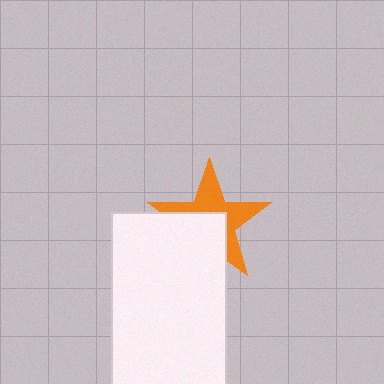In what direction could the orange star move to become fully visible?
The orange star could move up. That would shift it out from behind the white rectangle entirely.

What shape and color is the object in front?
The object in front is a white rectangle.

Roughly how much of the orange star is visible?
About half of it is visible (roughly 53%).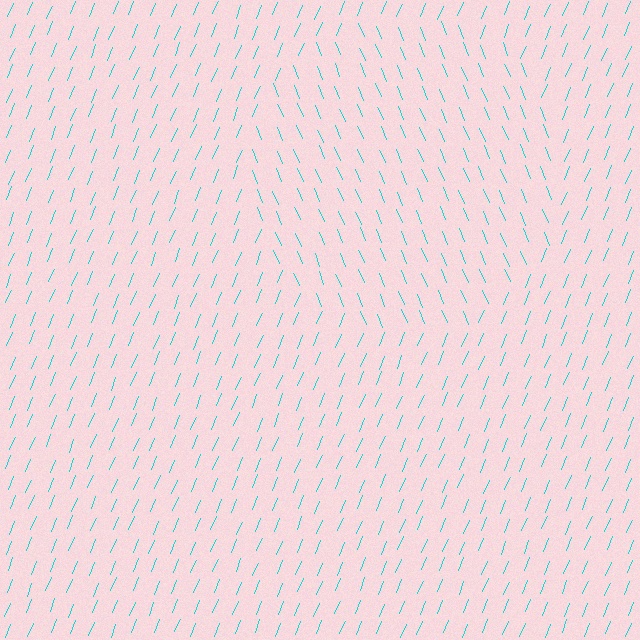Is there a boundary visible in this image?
Yes, there is a texture boundary formed by a change in line orientation.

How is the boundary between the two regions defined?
The boundary is defined purely by a change in line orientation (approximately 45 degrees difference). All lines are the same color and thickness.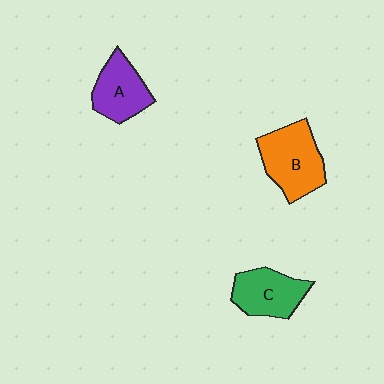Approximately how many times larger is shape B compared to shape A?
Approximately 1.3 times.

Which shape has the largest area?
Shape B (orange).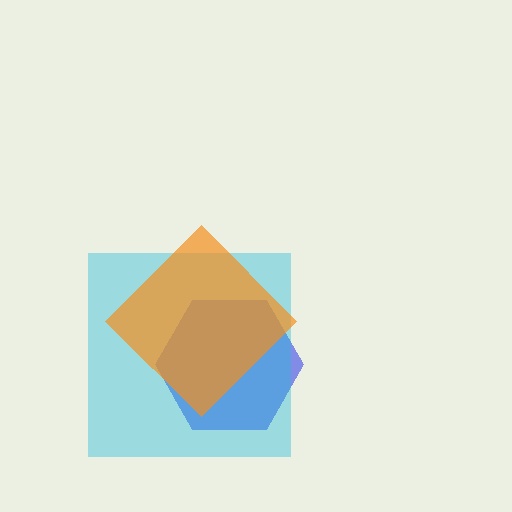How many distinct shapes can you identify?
There are 3 distinct shapes: a blue hexagon, a cyan square, an orange diamond.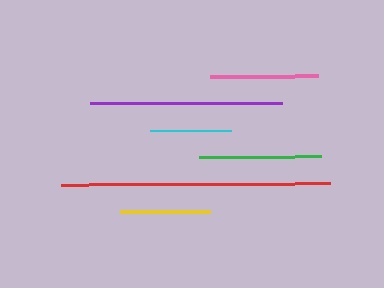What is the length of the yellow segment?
The yellow segment is approximately 90 pixels long.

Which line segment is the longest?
The red line is the longest at approximately 269 pixels.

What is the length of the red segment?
The red segment is approximately 269 pixels long.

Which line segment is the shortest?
The cyan line is the shortest at approximately 81 pixels.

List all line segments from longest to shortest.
From longest to shortest: red, purple, green, pink, yellow, cyan.